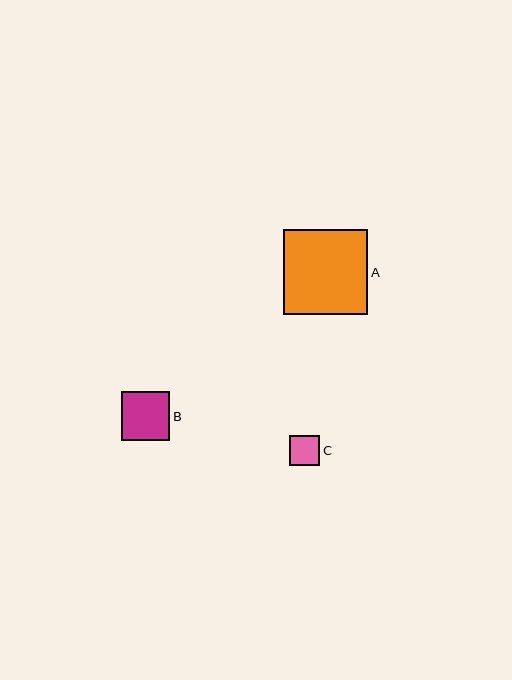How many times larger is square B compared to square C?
Square B is approximately 1.6 times the size of square C.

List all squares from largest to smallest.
From largest to smallest: A, B, C.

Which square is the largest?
Square A is the largest with a size of approximately 85 pixels.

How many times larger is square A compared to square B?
Square A is approximately 1.7 times the size of square B.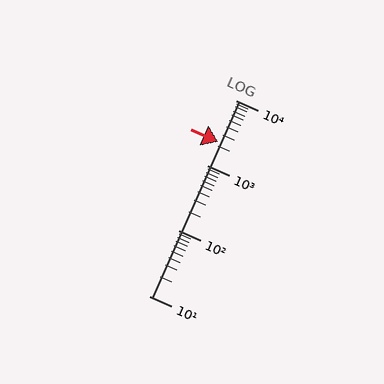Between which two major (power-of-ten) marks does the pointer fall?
The pointer is between 1000 and 10000.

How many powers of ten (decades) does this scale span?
The scale spans 3 decades, from 10 to 10000.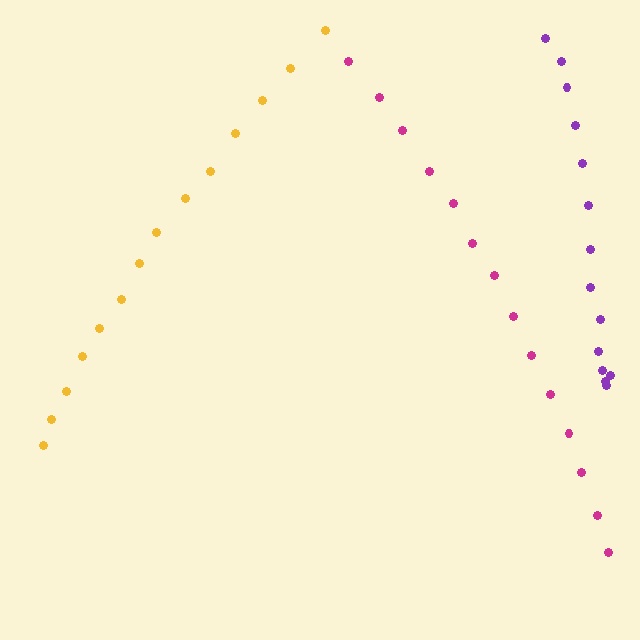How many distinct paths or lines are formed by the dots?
There are 3 distinct paths.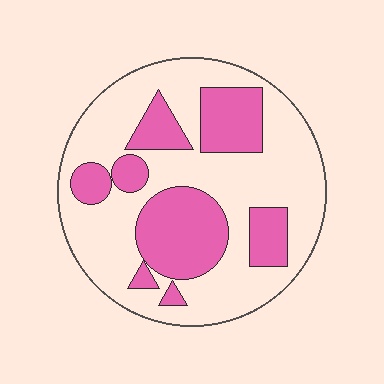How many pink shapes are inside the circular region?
8.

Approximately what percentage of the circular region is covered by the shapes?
Approximately 35%.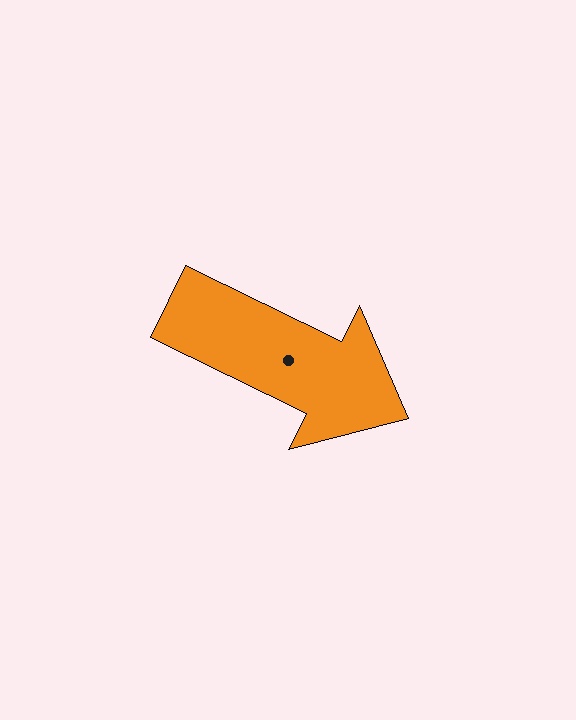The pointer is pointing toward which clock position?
Roughly 4 o'clock.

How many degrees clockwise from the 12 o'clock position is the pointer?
Approximately 116 degrees.